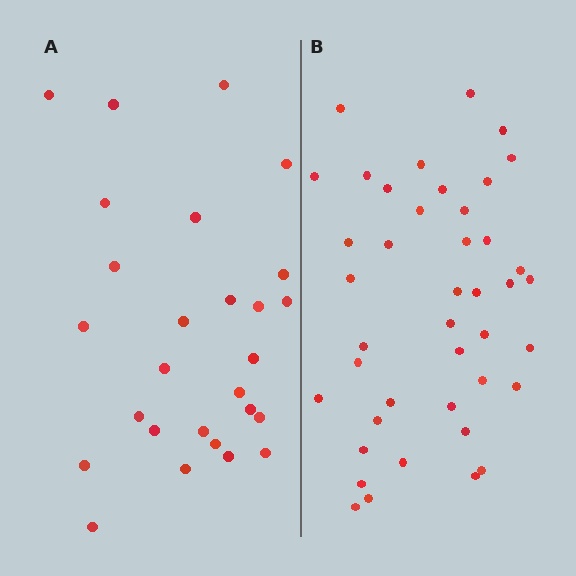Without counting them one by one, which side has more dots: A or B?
Region B (the right region) has more dots.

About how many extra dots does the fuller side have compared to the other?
Region B has approximately 15 more dots than region A.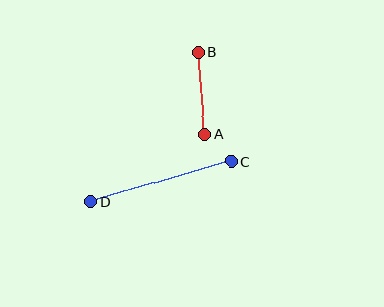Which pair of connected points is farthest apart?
Points C and D are farthest apart.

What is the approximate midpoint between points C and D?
The midpoint is at approximately (161, 181) pixels.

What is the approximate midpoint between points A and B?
The midpoint is at approximately (202, 93) pixels.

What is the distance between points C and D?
The distance is approximately 146 pixels.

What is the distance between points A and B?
The distance is approximately 83 pixels.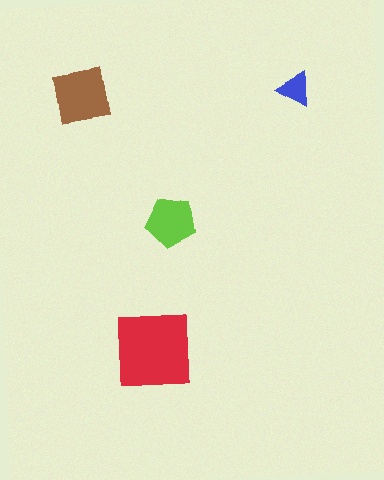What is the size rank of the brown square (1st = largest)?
2nd.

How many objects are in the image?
There are 4 objects in the image.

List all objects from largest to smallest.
The red square, the brown square, the lime pentagon, the blue triangle.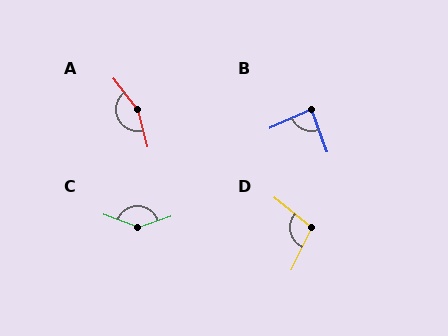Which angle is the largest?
A, at approximately 157 degrees.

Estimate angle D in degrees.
Approximately 103 degrees.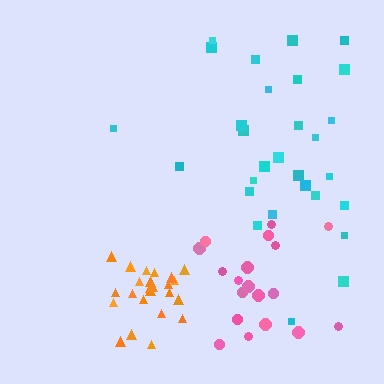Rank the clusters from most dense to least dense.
orange, pink, cyan.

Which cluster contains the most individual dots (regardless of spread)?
Cyan (30).